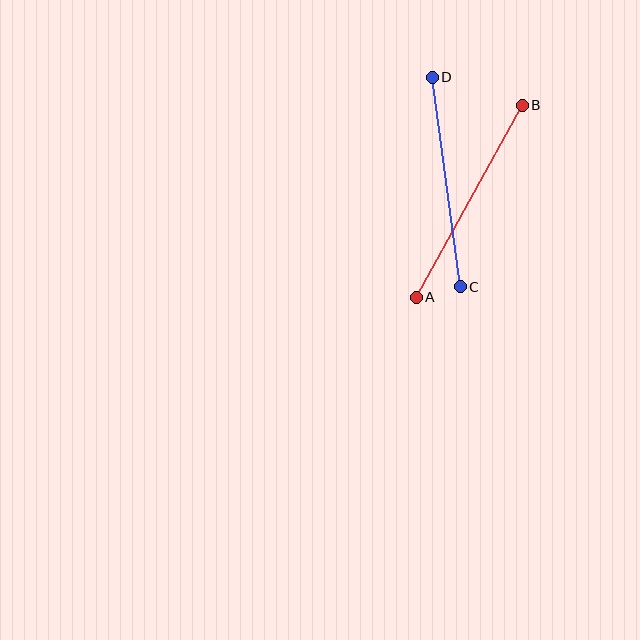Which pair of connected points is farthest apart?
Points A and B are farthest apart.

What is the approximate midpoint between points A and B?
The midpoint is at approximately (469, 201) pixels.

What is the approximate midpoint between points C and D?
The midpoint is at approximately (446, 182) pixels.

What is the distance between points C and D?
The distance is approximately 211 pixels.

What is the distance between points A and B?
The distance is approximately 219 pixels.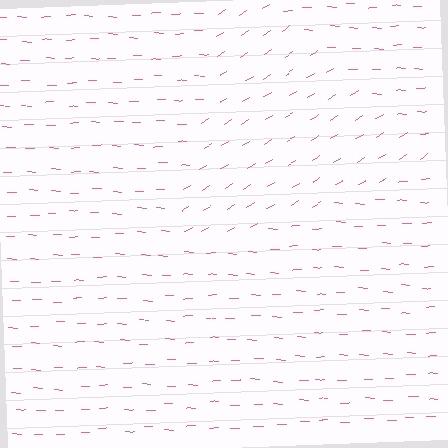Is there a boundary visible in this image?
Yes, there is a texture boundary formed by a change in line orientation.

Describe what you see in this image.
The image is filled with small pink line segments. A triangle region in the image has lines oriented differently from the surrounding lines, creating a visible texture boundary.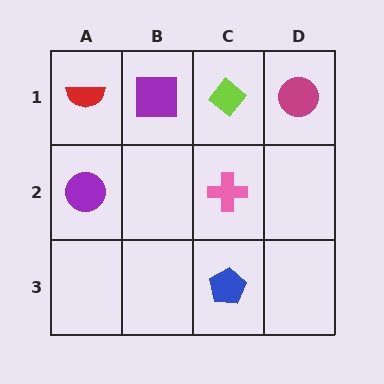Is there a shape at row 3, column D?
No, that cell is empty.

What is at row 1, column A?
A red semicircle.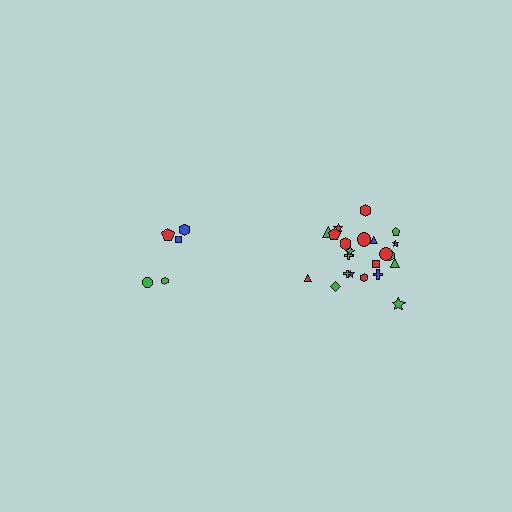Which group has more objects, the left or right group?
The right group.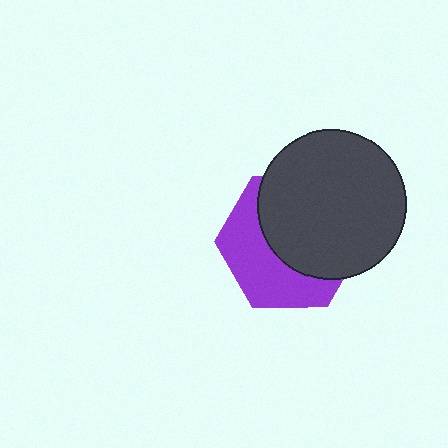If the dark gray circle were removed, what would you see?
You would see the complete purple hexagon.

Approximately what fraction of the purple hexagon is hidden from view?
Roughly 56% of the purple hexagon is hidden behind the dark gray circle.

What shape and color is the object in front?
The object in front is a dark gray circle.